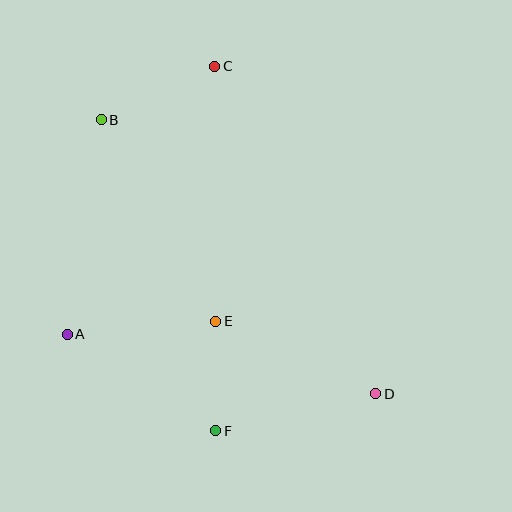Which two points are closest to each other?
Points E and F are closest to each other.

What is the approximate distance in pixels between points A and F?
The distance between A and F is approximately 177 pixels.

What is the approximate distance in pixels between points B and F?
The distance between B and F is approximately 331 pixels.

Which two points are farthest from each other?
Points B and D are farthest from each other.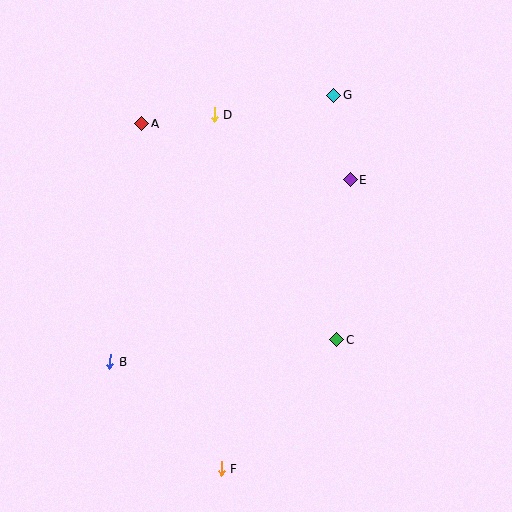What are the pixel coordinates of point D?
Point D is at (214, 115).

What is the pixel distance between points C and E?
The distance between C and E is 161 pixels.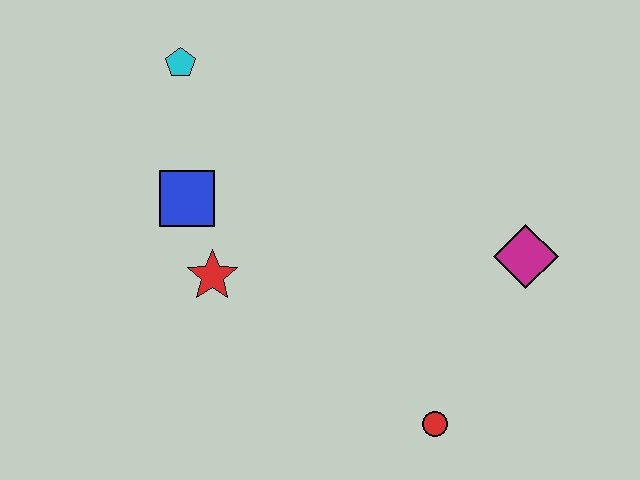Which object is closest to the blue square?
The red star is closest to the blue square.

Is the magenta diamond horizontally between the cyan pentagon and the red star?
No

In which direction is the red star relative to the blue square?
The red star is below the blue square.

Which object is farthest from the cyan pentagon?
The red circle is farthest from the cyan pentagon.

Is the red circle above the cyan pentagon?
No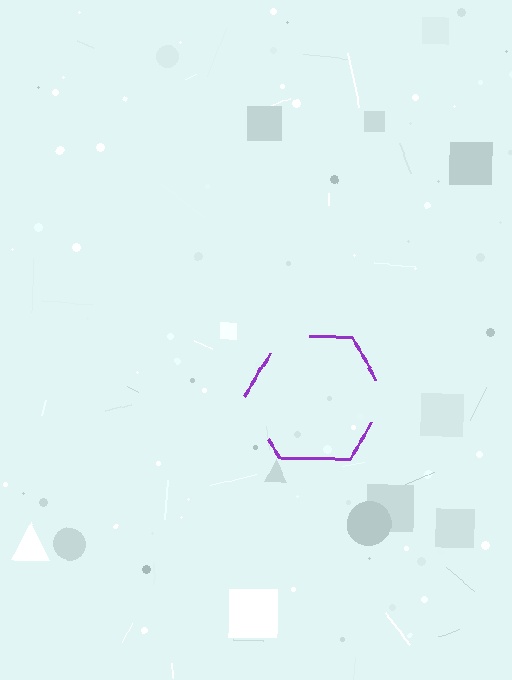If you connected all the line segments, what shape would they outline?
They would outline a hexagon.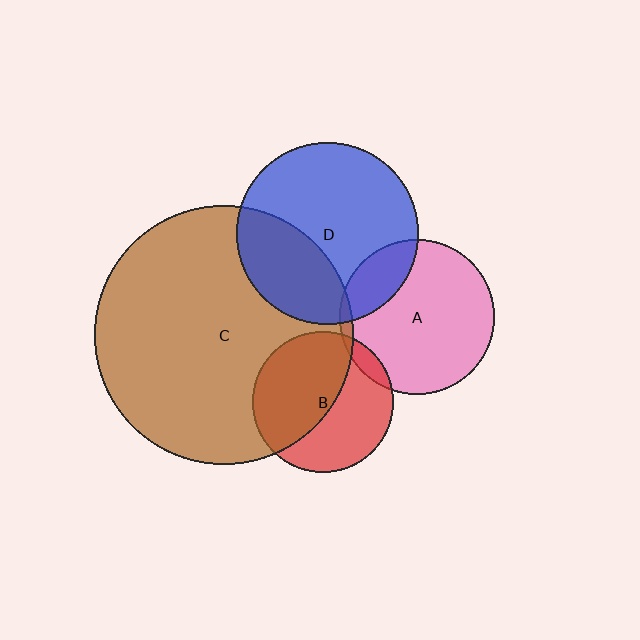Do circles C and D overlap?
Yes.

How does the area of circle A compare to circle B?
Approximately 1.2 times.